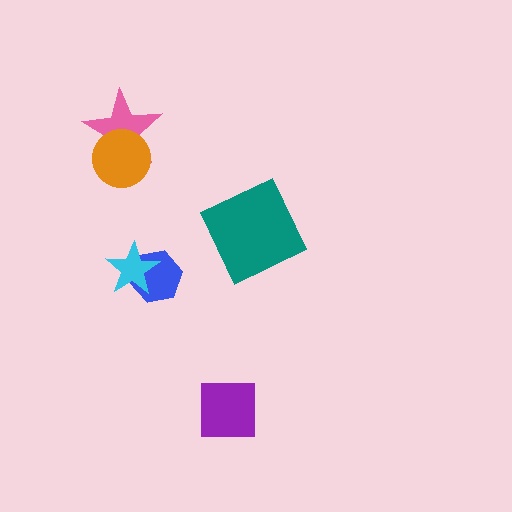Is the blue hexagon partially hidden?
Yes, it is partially covered by another shape.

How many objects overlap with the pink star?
1 object overlaps with the pink star.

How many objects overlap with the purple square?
0 objects overlap with the purple square.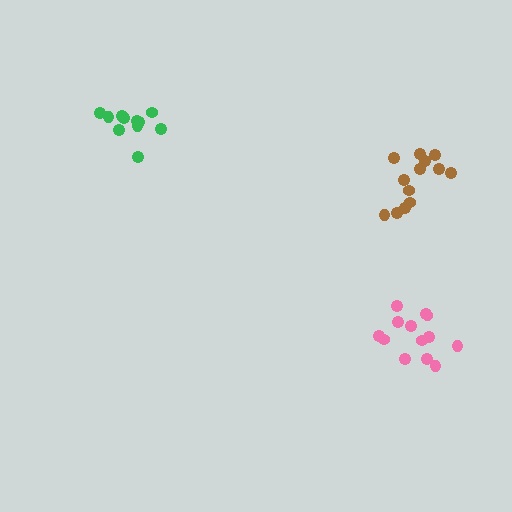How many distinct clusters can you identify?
There are 3 distinct clusters.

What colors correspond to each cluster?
The clusters are colored: brown, green, pink.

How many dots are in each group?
Group 1: 13 dots, Group 2: 11 dots, Group 3: 13 dots (37 total).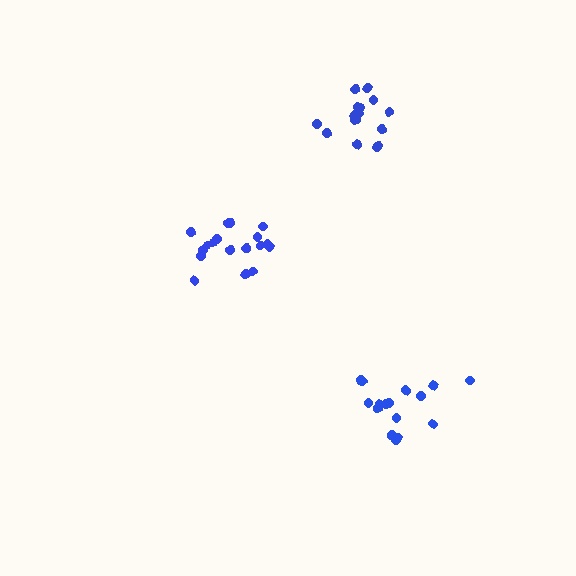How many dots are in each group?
Group 1: 18 dots, Group 2: 16 dots, Group 3: 16 dots (50 total).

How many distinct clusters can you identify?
There are 3 distinct clusters.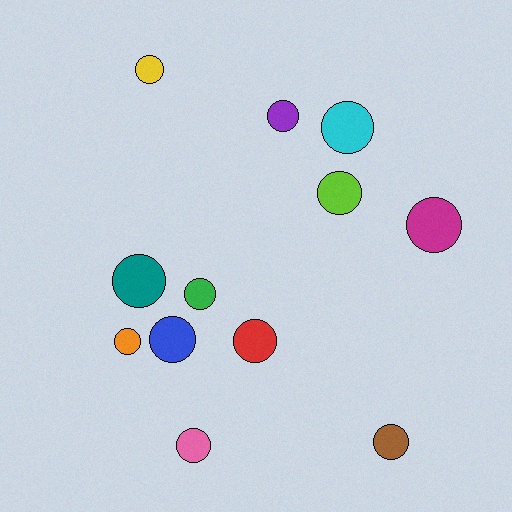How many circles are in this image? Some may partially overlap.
There are 12 circles.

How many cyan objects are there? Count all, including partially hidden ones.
There is 1 cyan object.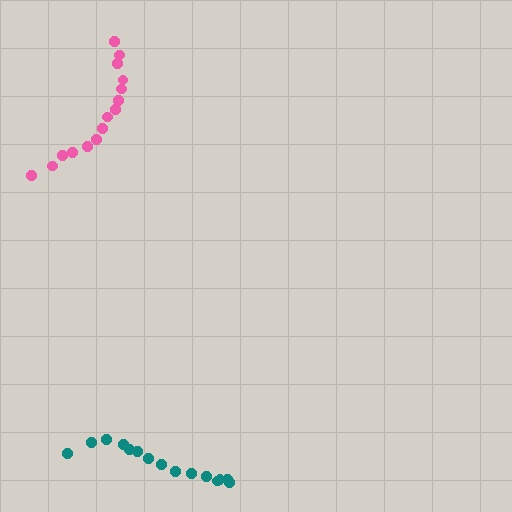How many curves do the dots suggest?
There are 2 distinct paths.